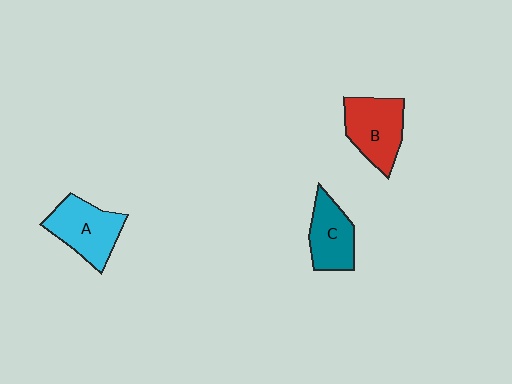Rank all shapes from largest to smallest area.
From largest to smallest: A (cyan), B (red), C (teal).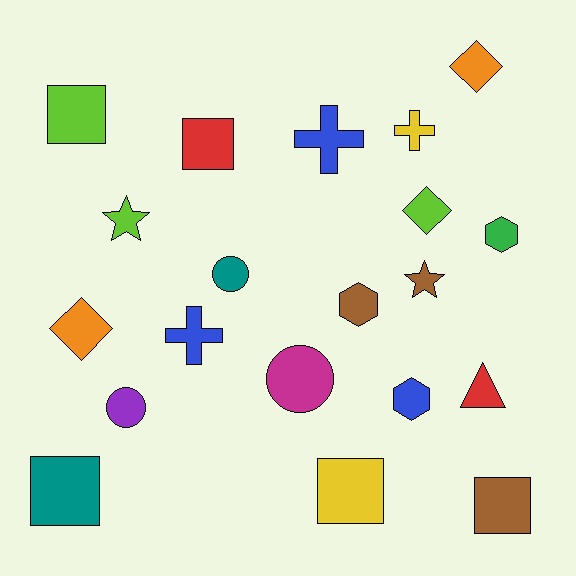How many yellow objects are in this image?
There are 2 yellow objects.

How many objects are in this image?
There are 20 objects.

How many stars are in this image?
There are 2 stars.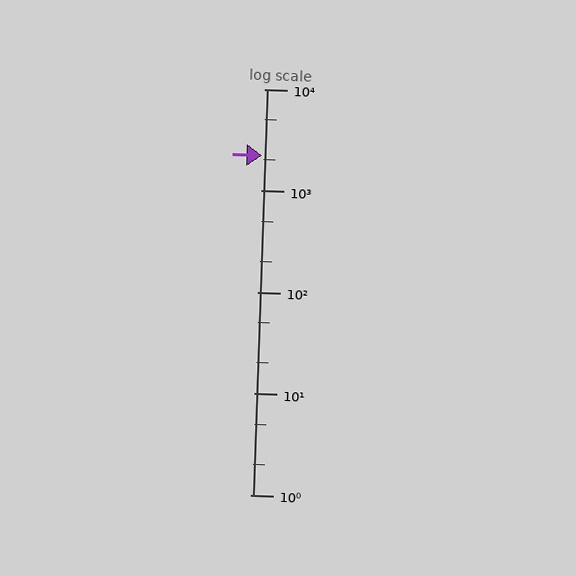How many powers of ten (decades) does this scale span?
The scale spans 4 decades, from 1 to 10000.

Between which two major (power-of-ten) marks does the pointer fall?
The pointer is between 1000 and 10000.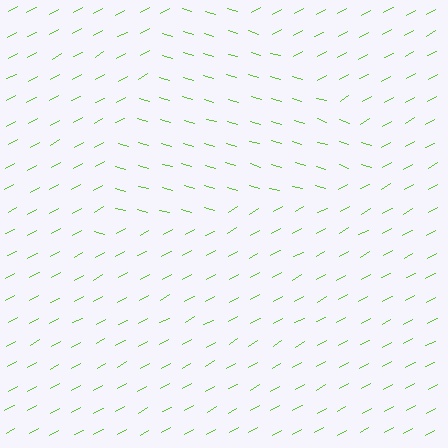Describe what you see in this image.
The image is filled with small lime line segments. A triangle region in the image has lines oriented differently from the surrounding lines, creating a visible texture boundary.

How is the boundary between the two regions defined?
The boundary is defined purely by a change in line orientation (approximately 45 degrees difference). All lines are the same color and thickness.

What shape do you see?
I see a triangle.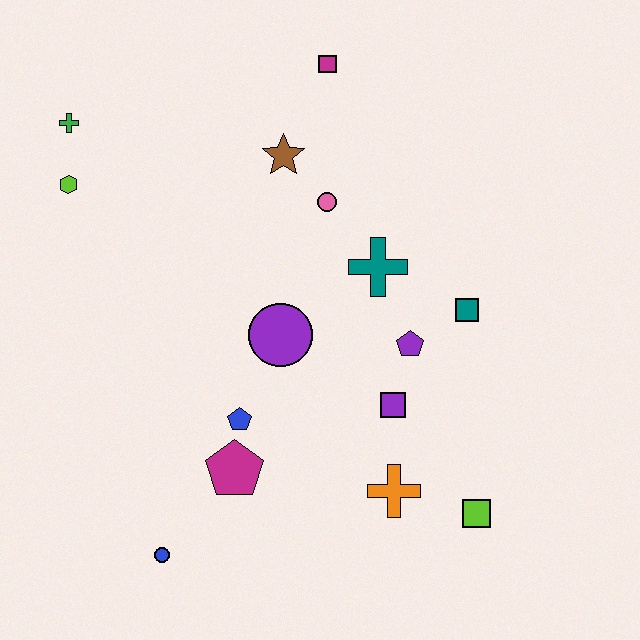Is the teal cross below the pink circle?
Yes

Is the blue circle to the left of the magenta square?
Yes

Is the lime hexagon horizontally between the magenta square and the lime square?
No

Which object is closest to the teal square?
The purple pentagon is closest to the teal square.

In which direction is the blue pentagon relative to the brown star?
The blue pentagon is below the brown star.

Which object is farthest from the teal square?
The green cross is farthest from the teal square.